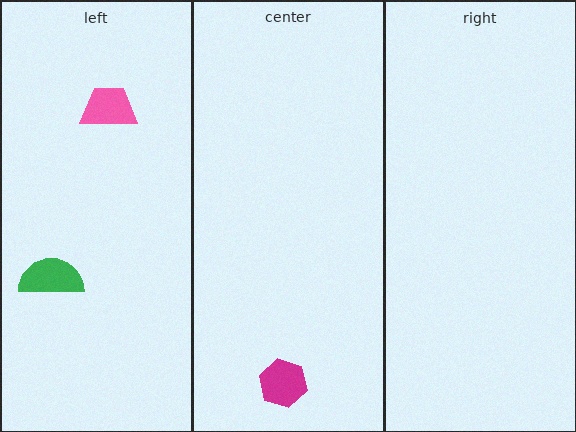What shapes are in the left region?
The pink trapezoid, the green semicircle.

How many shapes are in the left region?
2.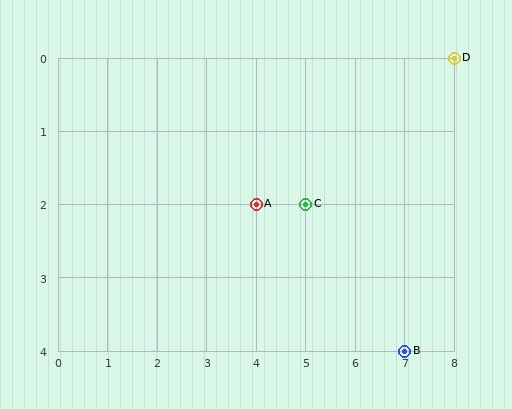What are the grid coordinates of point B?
Point B is at grid coordinates (7, 4).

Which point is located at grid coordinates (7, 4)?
Point B is at (7, 4).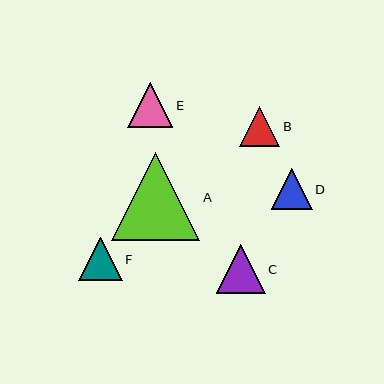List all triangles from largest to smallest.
From largest to smallest: A, C, E, F, D, B.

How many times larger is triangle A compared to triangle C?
Triangle A is approximately 1.8 times the size of triangle C.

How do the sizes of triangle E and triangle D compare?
Triangle E and triangle D are approximately the same size.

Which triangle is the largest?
Triangle A is the largest with a size of approximately 88 pixels.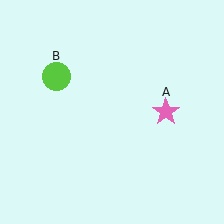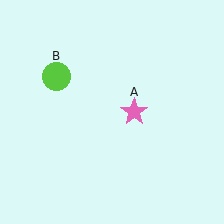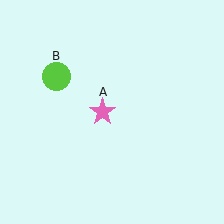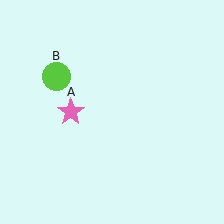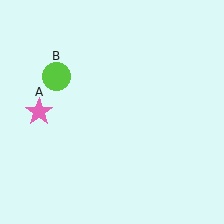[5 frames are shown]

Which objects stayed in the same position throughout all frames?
Lime circle (object B) remained stationary.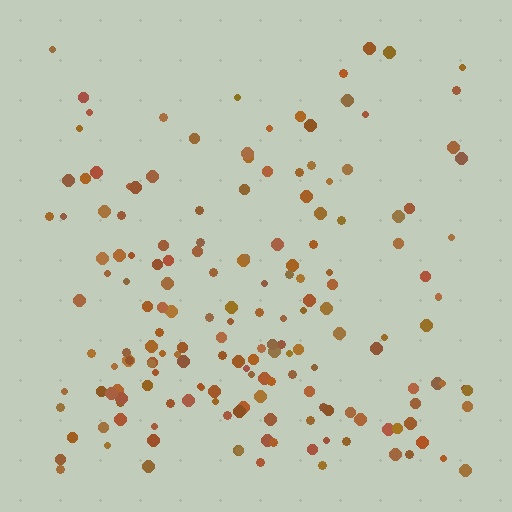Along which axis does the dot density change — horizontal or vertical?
Vertical.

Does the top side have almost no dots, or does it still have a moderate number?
Still a moderate number, just noticeably fewer than the bottom.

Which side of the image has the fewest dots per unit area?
The top.